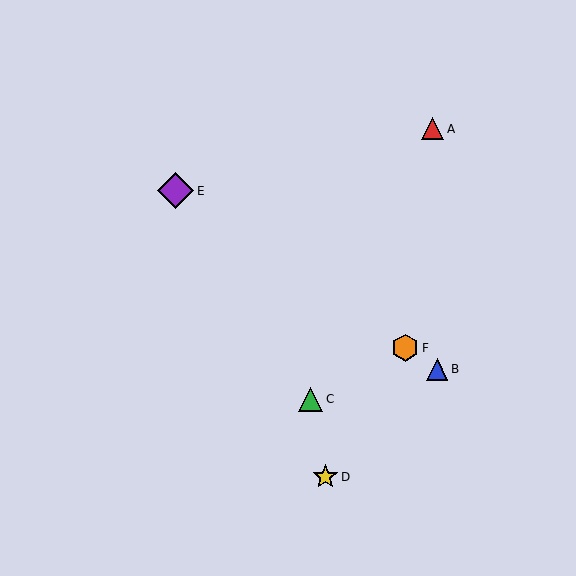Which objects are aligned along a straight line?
Objects B, E, F are aligned along a straight line.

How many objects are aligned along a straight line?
3 objects (B, E, F) are aligned along a straight line.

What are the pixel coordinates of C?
Object C is at (311, 399).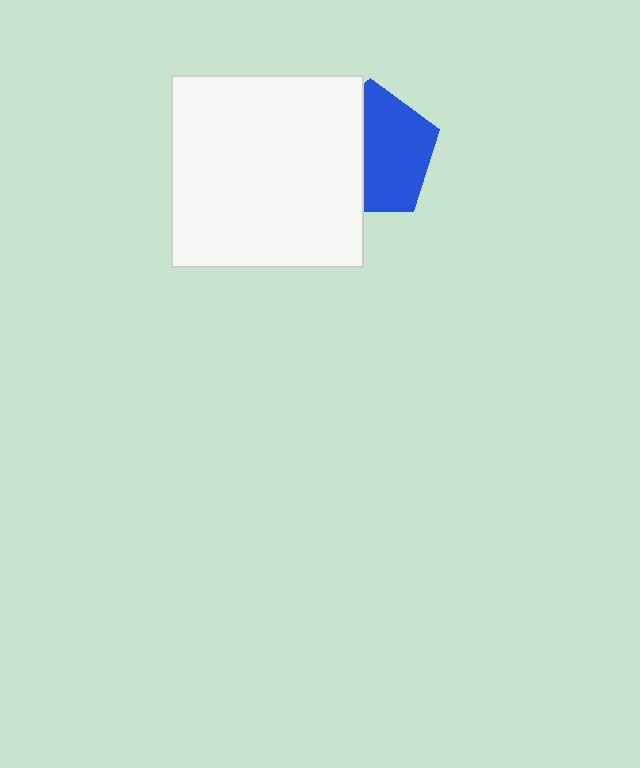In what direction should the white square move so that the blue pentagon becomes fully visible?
The white square should move left. That is the shortest direction to clear the overlap and leave the blue pentagon fully visible.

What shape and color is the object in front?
The object in front is a white square.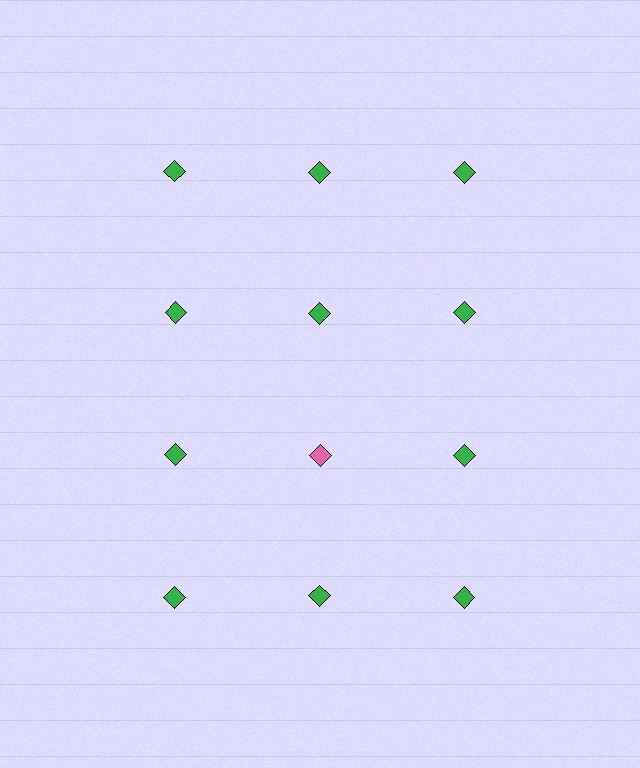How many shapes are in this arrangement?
There are 12 shapes arranged in a grid pattern.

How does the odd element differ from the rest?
It has a different color: pink instead of green.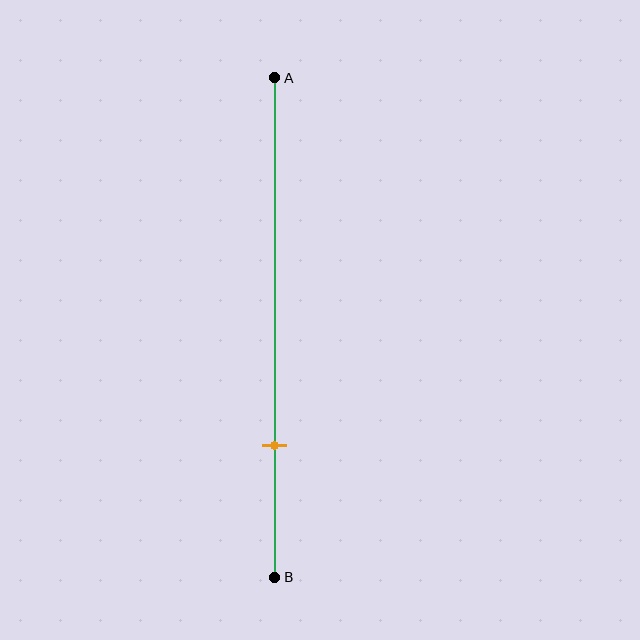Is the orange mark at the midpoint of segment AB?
No, the mark is at about 75% from A, not at the 50% midpoint.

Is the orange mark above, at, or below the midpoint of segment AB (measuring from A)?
The orange mark is below the midpoint of segment AB.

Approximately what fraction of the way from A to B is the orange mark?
The orange mark is approximately 75% of the way from A to B.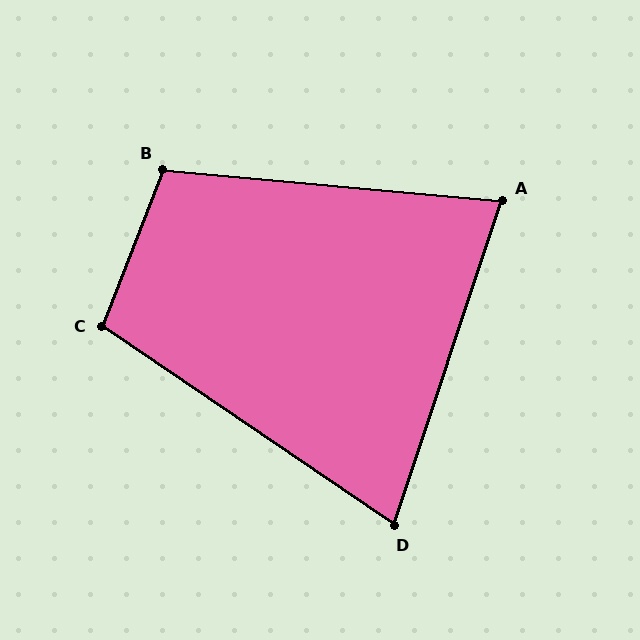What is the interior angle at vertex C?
Approximately 103 degrees (obtuse).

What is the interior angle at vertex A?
Approximately 77 degrees (acute).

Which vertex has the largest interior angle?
B, at approximately 106 degrees.